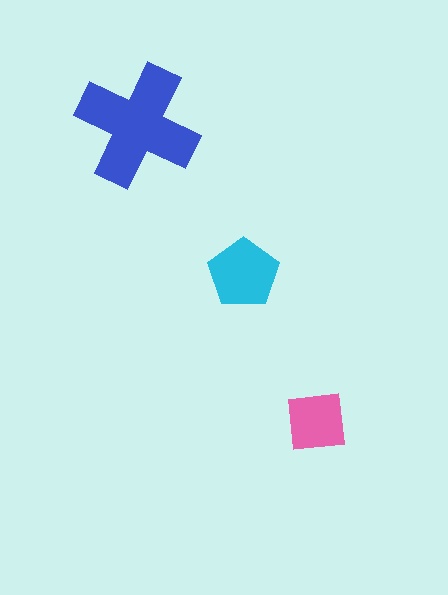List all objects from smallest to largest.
The pink square, the cyan pentagon, the blue cross.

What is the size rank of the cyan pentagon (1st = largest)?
2nd.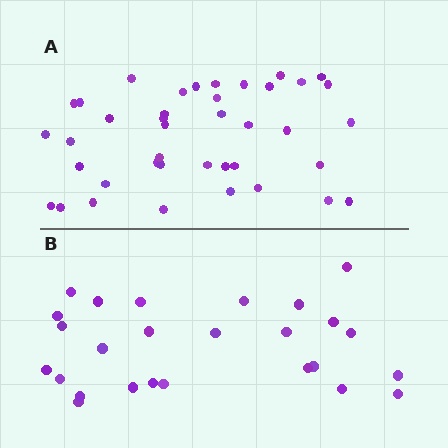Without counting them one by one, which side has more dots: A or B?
Region A (the top region) has more dots.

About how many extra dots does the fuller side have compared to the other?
Region A has approximately 15 more dots than region B.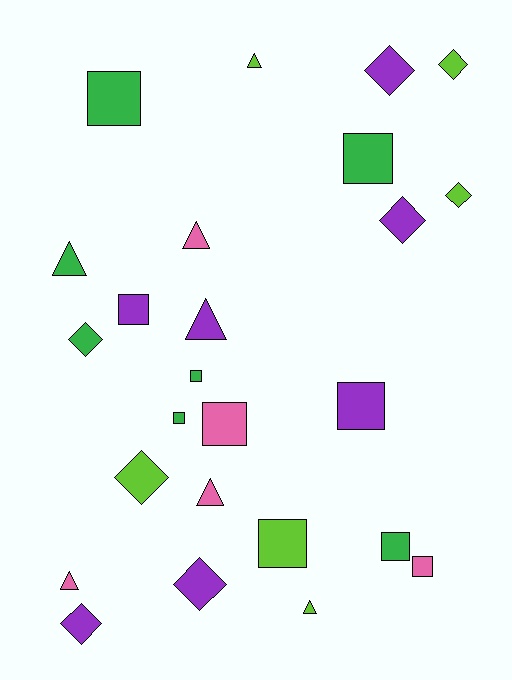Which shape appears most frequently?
Square, with 10 objects.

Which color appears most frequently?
Green, with 7 objects.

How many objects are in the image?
There are 25 objects.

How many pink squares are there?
There are 2 pink squares.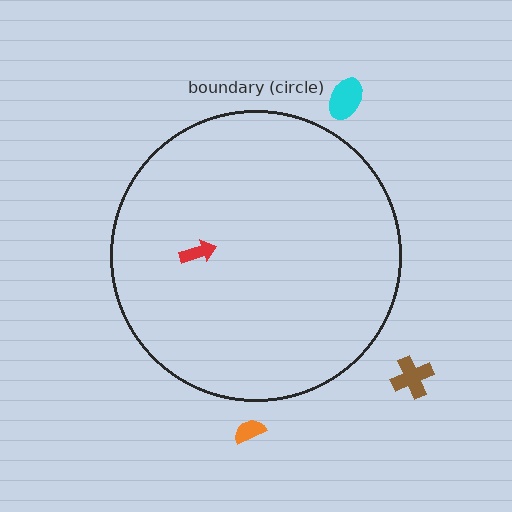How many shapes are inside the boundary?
1 inside, 3 outside.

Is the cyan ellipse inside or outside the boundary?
Outside.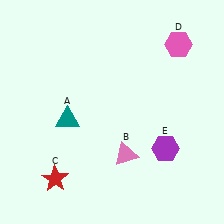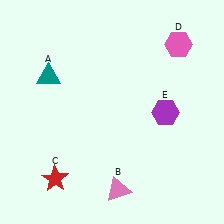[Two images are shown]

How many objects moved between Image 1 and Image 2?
3 objects moved between the two images.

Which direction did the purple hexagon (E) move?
The purple hexagon (E) moved up.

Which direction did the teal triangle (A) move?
The teal triangle (A) moved up.